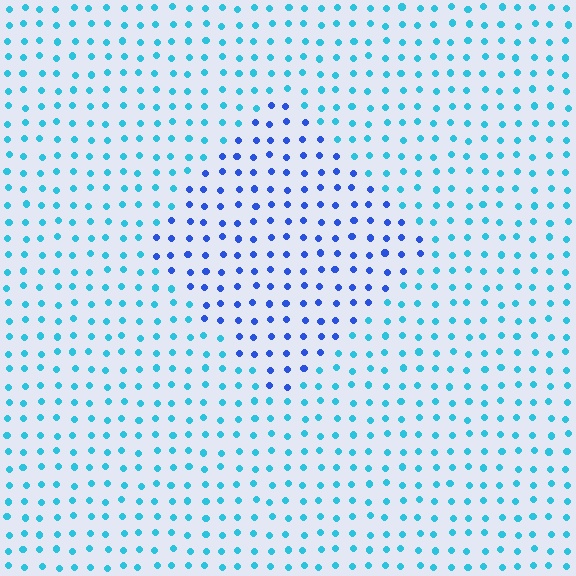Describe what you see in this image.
The image is filled with small cyan elements in a uniform arrangement. A diamond-shaped region is visible where the elements are tinted to a slightly different hue, forming a subtle color boundary.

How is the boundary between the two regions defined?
The boundary is defined purely by a slight shift in hue (about 39 degrees). Spacing, size, and orientation are identical on both sides.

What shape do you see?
I see a diamond.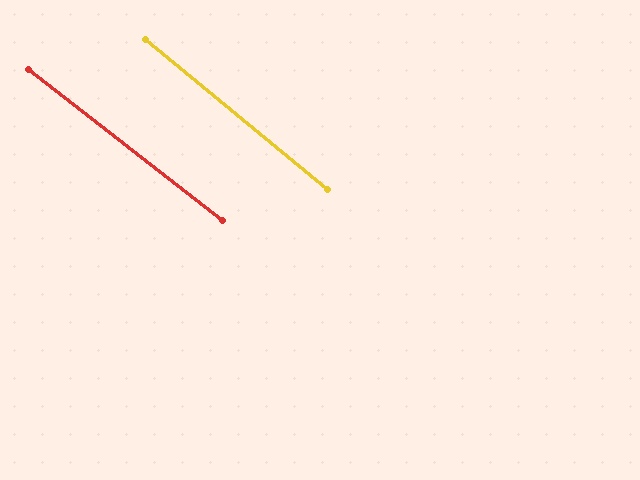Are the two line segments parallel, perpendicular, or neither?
Parallel — their directions differ by only 1.7°.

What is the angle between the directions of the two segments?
Approximately 2 degrees.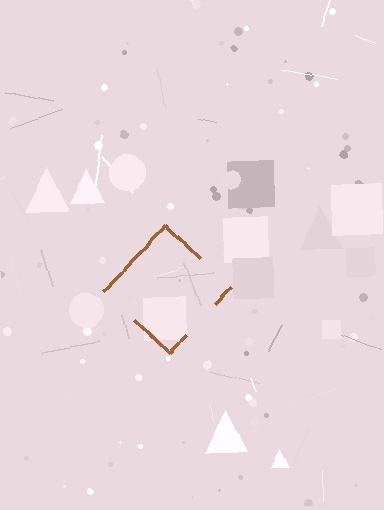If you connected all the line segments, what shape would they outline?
They would outline a diamond.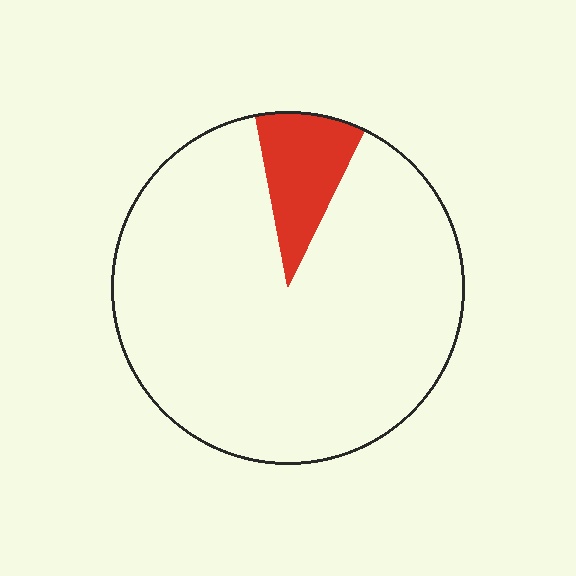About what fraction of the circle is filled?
About one tenth (1/10).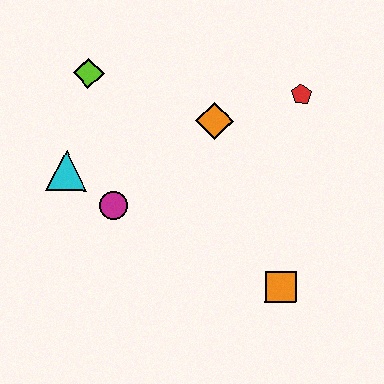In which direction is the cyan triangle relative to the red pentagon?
The cyan triangle is to the left of the red pentagon.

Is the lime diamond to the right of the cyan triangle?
Yes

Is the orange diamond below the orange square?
No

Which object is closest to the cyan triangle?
The magenta circle is closest to the cyan triangle.